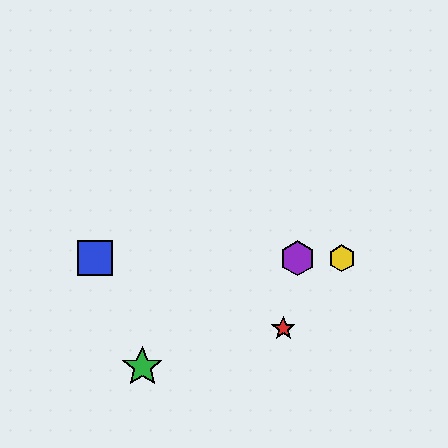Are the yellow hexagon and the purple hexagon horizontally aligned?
Yes, both are at y≈258.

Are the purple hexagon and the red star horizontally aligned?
No, the purple hexagon is at y≈258 and the red star is at y≈329.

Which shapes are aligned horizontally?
The blue square, the yellow hexagon, the purple hexagon are aligned horizontally.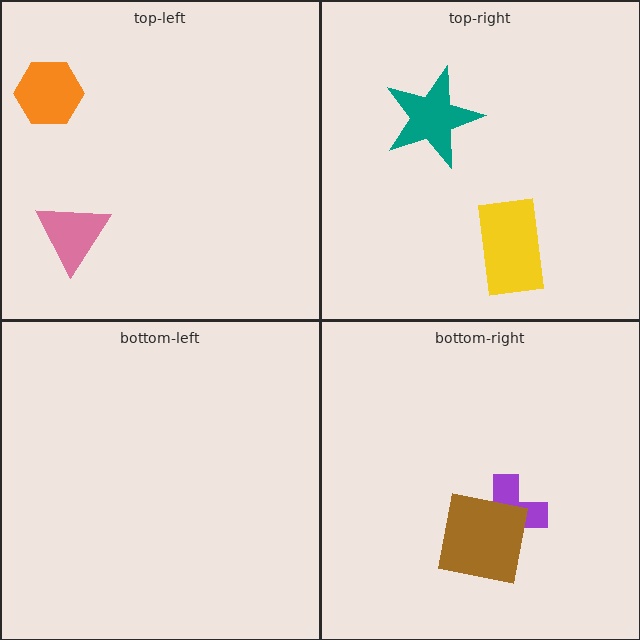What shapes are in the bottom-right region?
The purple cross, the brown square.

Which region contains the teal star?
The top-right region.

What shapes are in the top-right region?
The teal star, the yellow rectangle.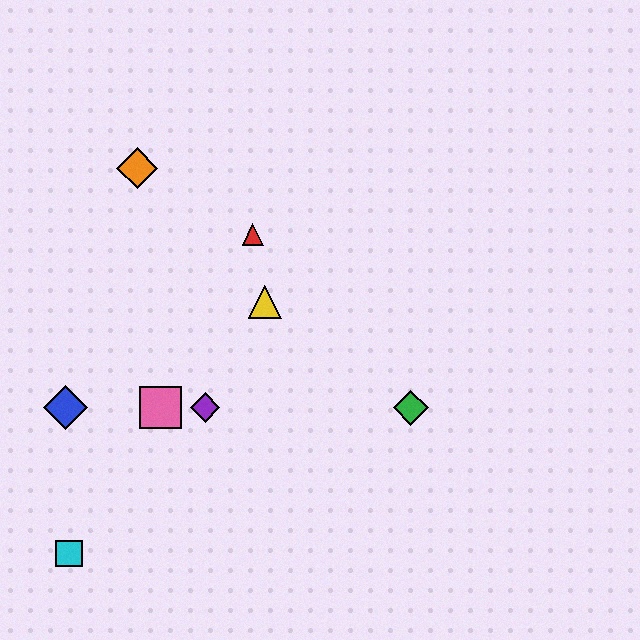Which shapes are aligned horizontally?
The blue diamond, the green diamond, the purple diamond, the pink square are aligned horizontally.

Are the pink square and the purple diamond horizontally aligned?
Yes, both are at y≈408.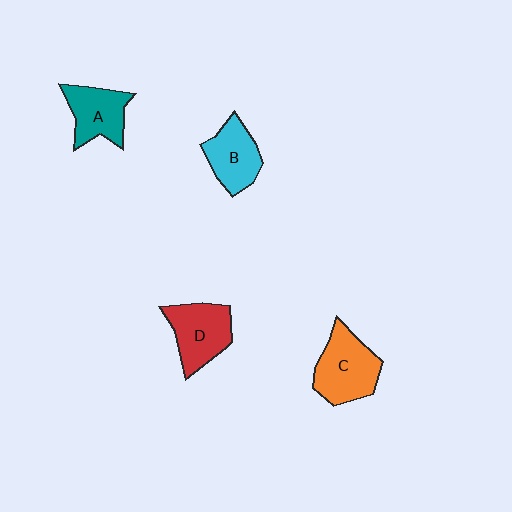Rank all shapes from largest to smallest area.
From largest to smallest: C (orange), D (red), A (teal), B (cyan).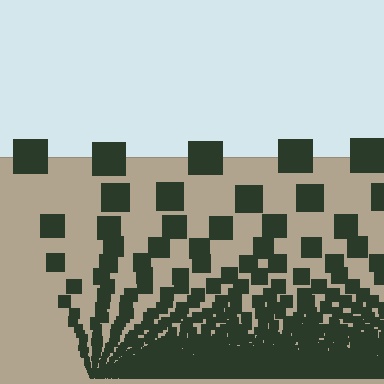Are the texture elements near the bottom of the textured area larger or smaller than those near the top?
Smaller. The gradient is inverted — elements near the bottom are smaller and denser.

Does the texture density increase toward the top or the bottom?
Density increases toward the bottom.